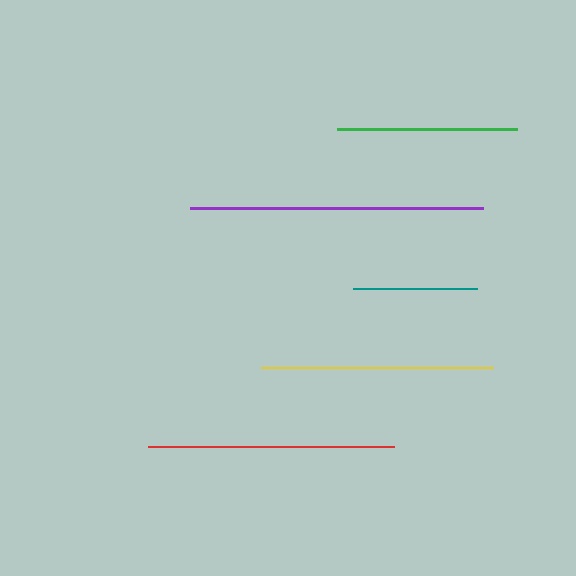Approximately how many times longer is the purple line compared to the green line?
The purple line is approximately 1.6 times the length of the green line.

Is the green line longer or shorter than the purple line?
The purple line is longer than the green line.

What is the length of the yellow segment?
The yellow segment is approximately 231 pixels long.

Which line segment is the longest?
The purple line is the longest at approximately 293 pixels.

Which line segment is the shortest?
The teal line is the shortest at approximately 124 pixels.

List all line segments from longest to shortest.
From longest to shortest: purple, red, yellow, green, teal.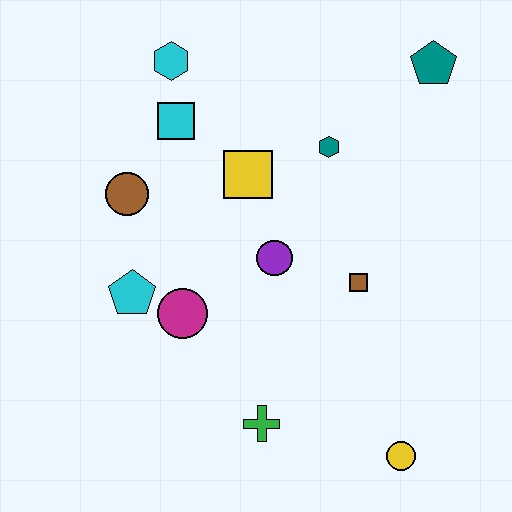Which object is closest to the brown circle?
The cyan square is closest to the brown circle.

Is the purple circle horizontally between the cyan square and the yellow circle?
Yes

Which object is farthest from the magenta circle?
The teal pentagon is farthest from the magenta circle.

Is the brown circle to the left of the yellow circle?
Yes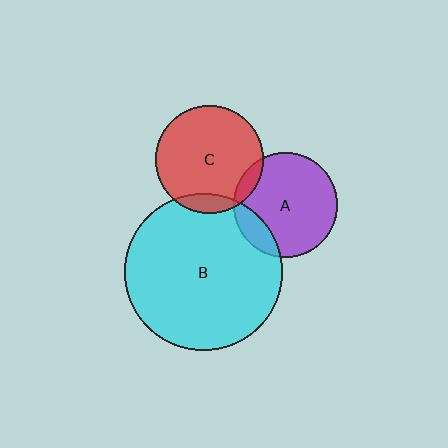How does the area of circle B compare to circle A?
Approximately 2.3 times.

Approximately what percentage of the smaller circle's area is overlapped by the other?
Approximately 15%.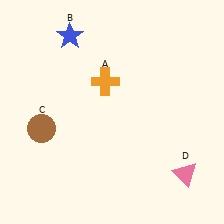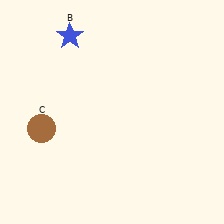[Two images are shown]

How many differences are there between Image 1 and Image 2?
There are 2 differences between the two images.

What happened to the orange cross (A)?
The orange cross (A) was removed in Image 2. It was in the top-left area of Image 1.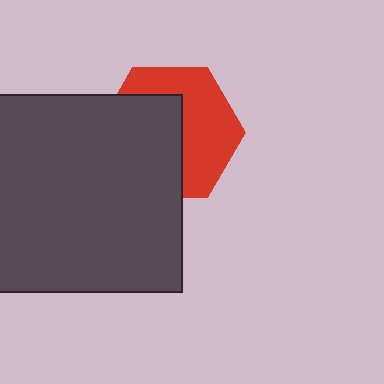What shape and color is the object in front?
The object in front is a dark gray rectangle.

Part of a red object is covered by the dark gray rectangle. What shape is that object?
It is a hexagon.